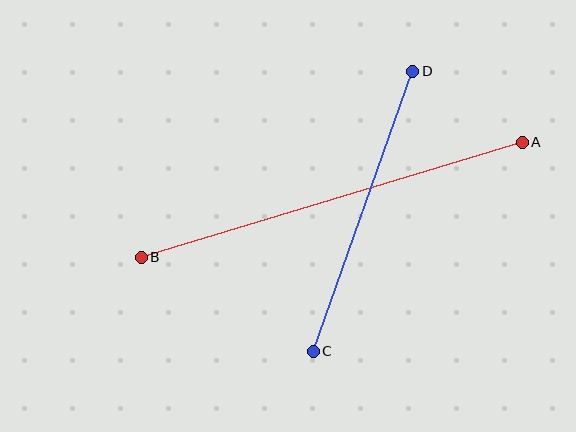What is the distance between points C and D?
The distance is approximately 297 pixels.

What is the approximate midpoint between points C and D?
The midpoint is at approximately (363, 211) pixels.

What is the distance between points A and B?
The distance is approximately 398 pixels.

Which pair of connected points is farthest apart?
Points A and B are farthest apart.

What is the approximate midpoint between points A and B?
The midpoint is at approximately (332, 200) pixels.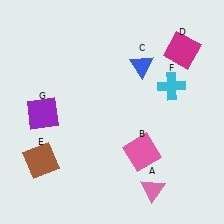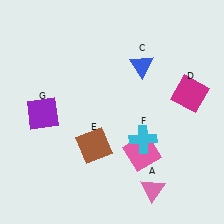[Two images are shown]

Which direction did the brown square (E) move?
The brown square (E) moved right.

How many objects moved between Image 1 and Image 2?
3 objects moved between the two images.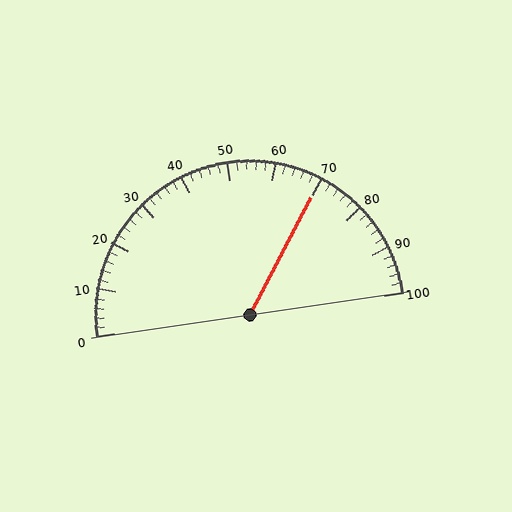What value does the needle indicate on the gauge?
The needle indicates approximately 70.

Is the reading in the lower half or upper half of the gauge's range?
The reading is in the upper half of the range (0 to 100).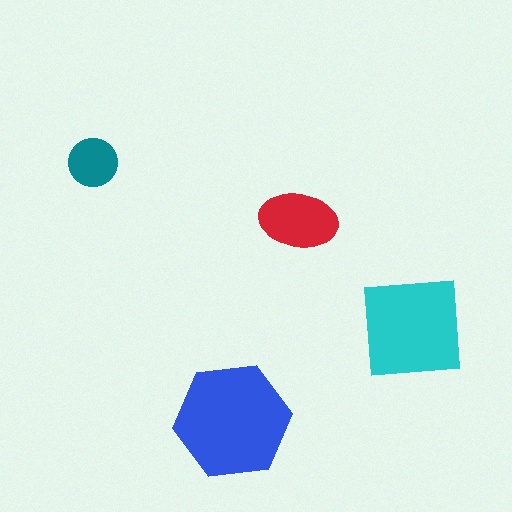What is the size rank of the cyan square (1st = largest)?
2nd.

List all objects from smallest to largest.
The teal circle, the red ellipse, the cyan square, the blue hexagon.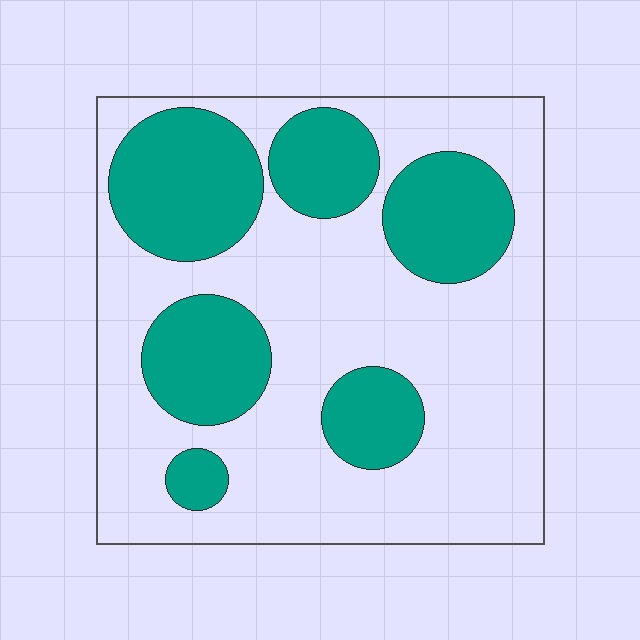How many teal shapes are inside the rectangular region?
6.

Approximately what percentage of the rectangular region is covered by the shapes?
Approximately 35%.